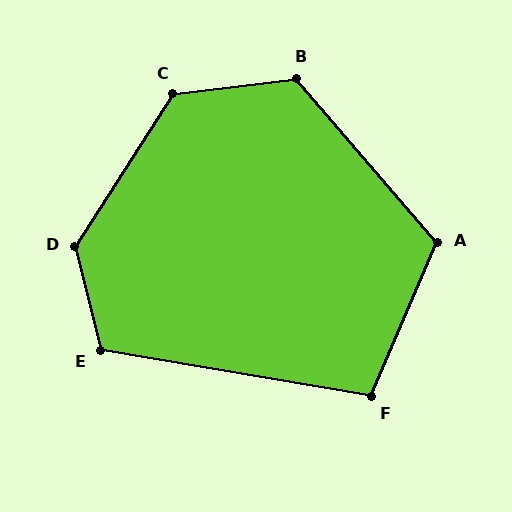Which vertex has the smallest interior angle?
F, at approximately 103 degrees.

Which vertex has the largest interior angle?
D, at approximately 133 degrees.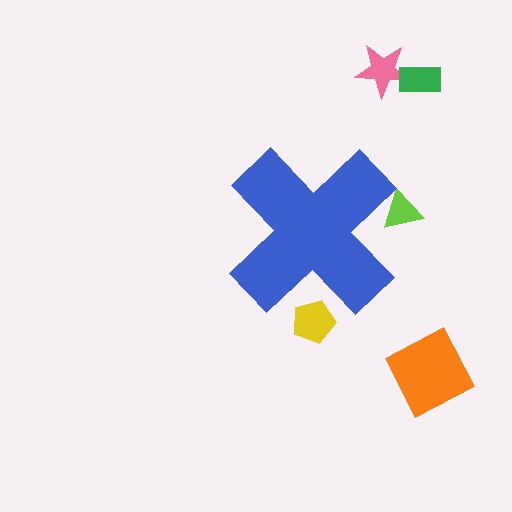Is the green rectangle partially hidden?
No, the green rectangle is fully visible.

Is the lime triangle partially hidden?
Yes, the lime triangle is partially hidden behind the blue cross.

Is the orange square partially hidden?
No, the orange square is fully visible.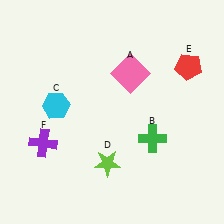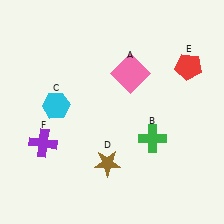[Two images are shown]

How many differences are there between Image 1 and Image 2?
There is 1 difference between the two images.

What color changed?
The star (D) changed from lime in Image 1 to brown in Image 2.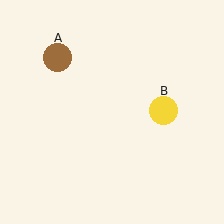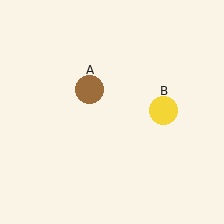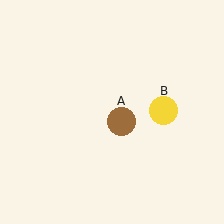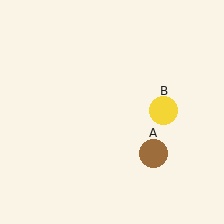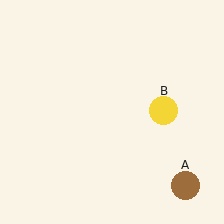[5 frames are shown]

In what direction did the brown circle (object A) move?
The brown circle (object A) moved down and to the right.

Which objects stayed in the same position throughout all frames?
Yellow circle (object B) remained stationary.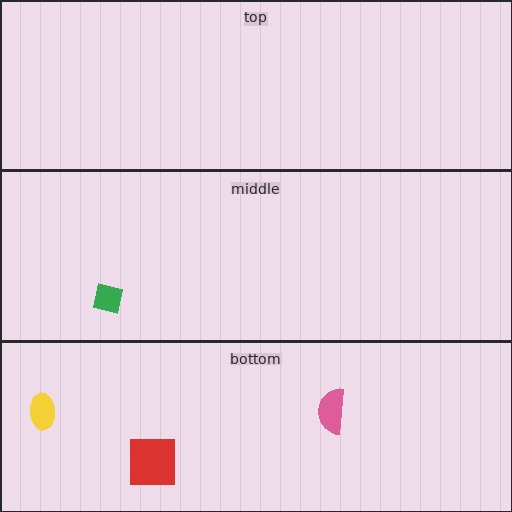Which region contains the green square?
The middle region.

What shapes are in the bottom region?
The red square, the pink semicircle, the yellow ellipse.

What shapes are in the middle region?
The green square.